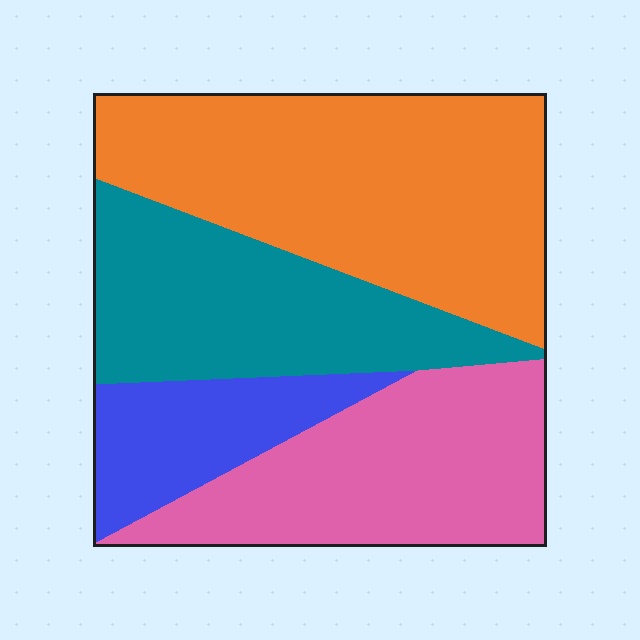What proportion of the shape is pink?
Pink takes up between a sixth and a third of the shape.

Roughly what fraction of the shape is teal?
Teal takes up between a sixth and a third of the shape.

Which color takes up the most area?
Orange, at roughly 40%.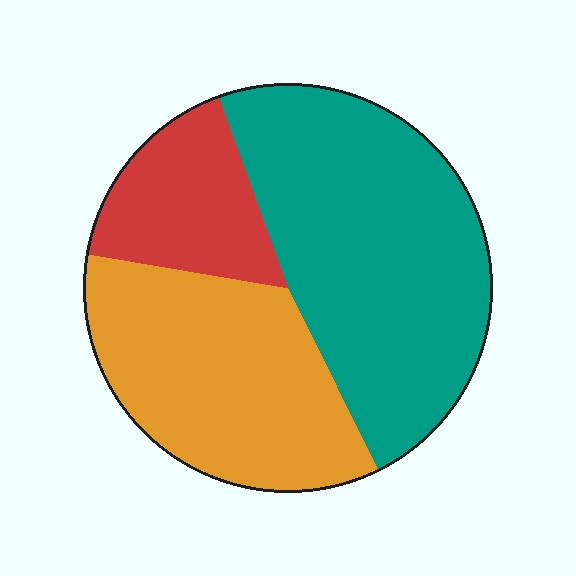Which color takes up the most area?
Teal, at roughly 50%.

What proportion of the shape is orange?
Orange takes up between a third and a half of the shape.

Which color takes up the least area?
Red, at roughly 15%.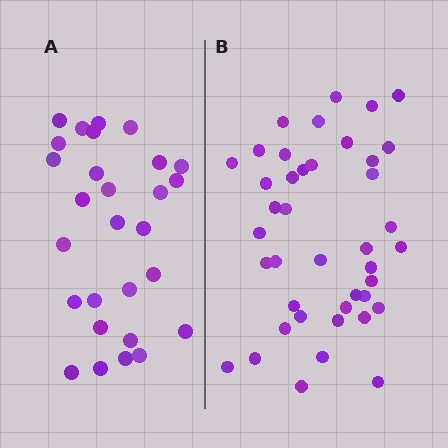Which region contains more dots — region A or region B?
Region B (the right region) has more dots.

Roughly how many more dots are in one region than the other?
Region B has approximately 15 more dots than region A.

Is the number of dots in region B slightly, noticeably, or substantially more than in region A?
Region B has substantially more. The ratio is roughly 1.5 to 1.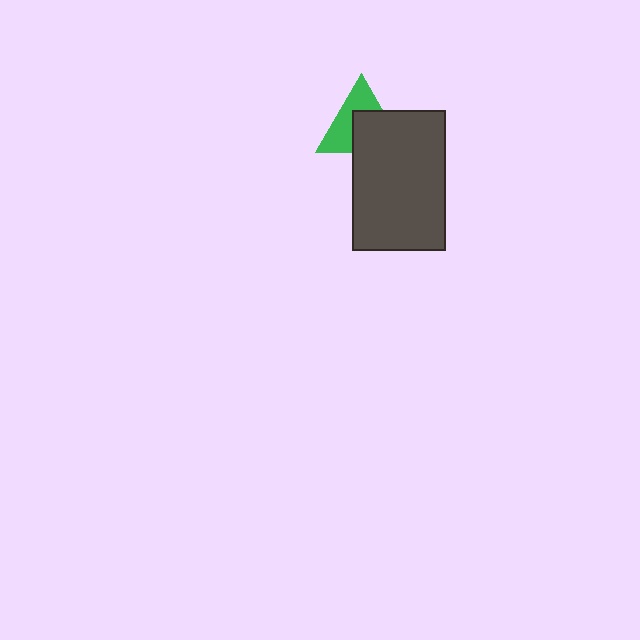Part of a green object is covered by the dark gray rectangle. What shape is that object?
It is a triangle.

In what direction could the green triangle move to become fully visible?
The green triangle could move toward the upper-left. That would shift it out from behind the dark gray rectangle entirely.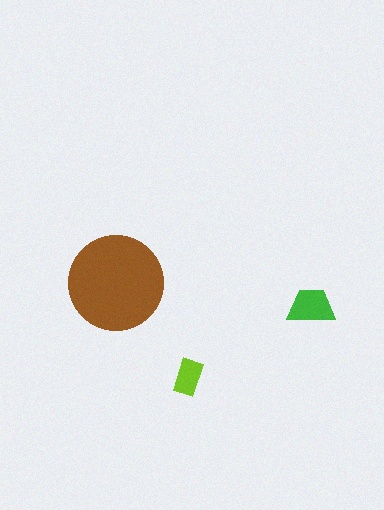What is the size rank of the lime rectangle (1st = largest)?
3rd.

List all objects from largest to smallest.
The brown circle, the green trapezoid, the lime rectangle.